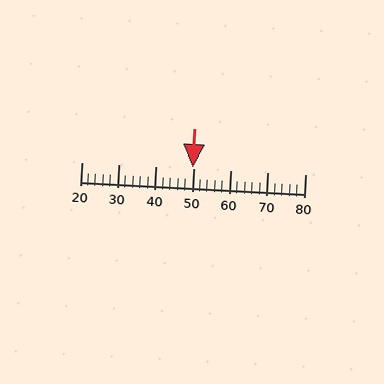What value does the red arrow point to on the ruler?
The red arrow points to approximately 50.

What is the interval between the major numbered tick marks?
The major tick marks are spaced 10 units apart.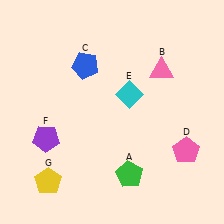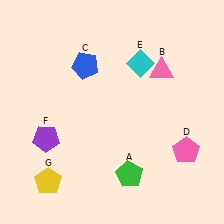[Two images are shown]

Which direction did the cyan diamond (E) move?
The cyan diamond (E) moved up.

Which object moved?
The cyan diamond (E) moved up.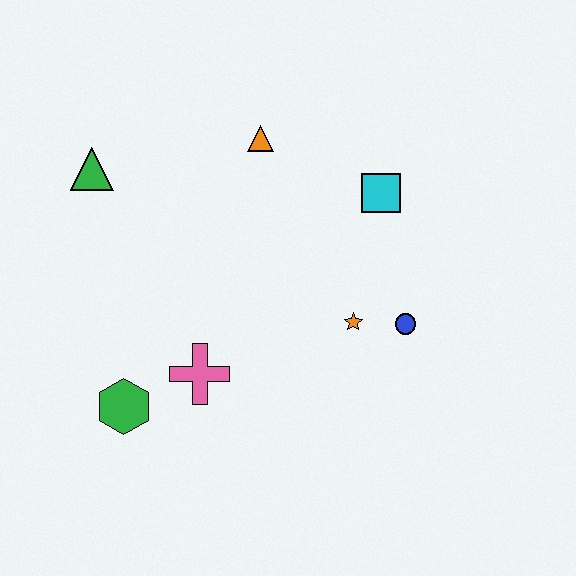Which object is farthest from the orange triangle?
The green hexagon is farthest from the orange triangle.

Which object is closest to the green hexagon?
The pink cross is closest to the green hexagon.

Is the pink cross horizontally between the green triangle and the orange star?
Yes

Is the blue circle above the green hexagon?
Yes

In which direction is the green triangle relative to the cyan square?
The green triangle is to the left of the cyan square.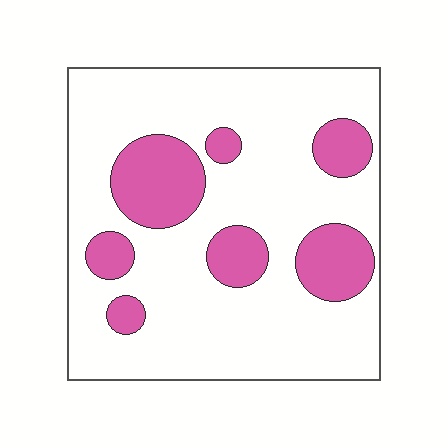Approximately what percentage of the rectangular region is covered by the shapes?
Approximately 25%.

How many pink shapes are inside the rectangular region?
7.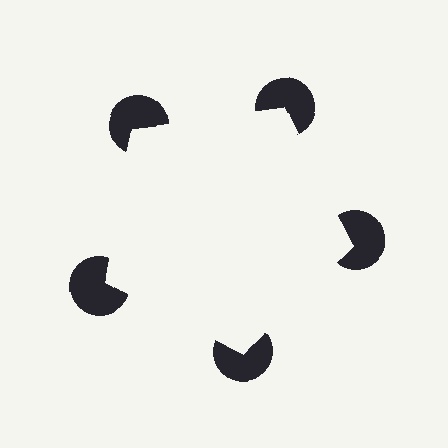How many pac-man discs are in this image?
There are 5 — one at each vertex of the illusory pentagon.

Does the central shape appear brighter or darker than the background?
It typically appears slightly brighter than the background, even though no actual brightness change is drawn.